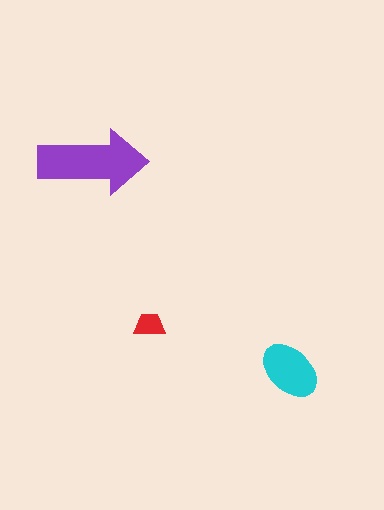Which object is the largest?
The purple arrow.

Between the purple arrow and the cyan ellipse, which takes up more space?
The purple arrow.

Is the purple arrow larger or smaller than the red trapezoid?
Larger.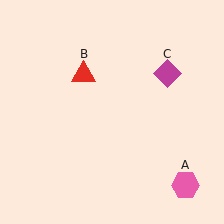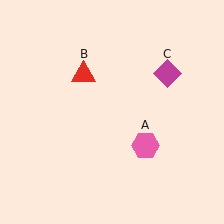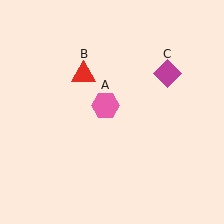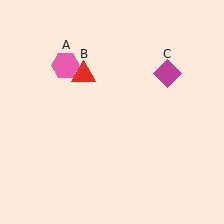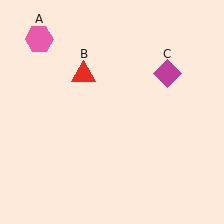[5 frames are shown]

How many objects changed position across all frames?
1 object changed position: pink hexagon (object A).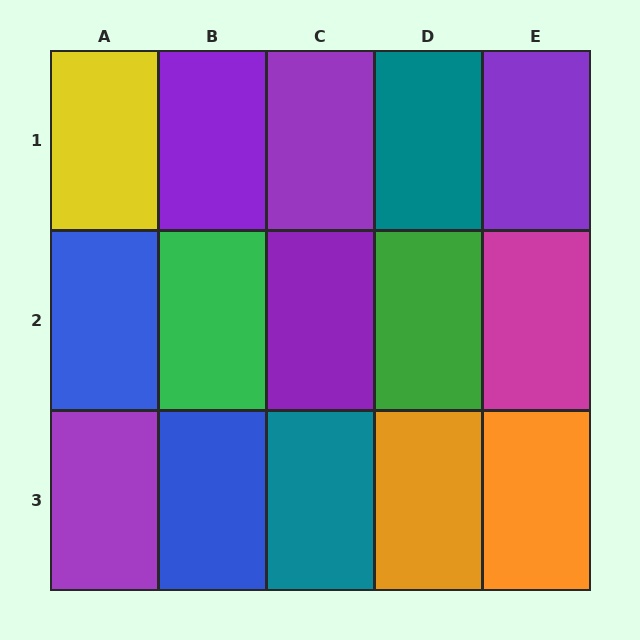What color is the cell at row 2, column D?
Green.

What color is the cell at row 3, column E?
Orange.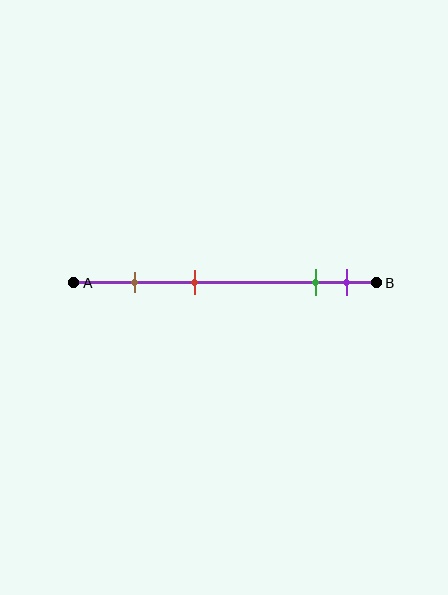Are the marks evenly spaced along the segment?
No, the marks are not evenly spaced.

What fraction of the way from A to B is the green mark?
The green mark is approximately 80% (0.8) of the way from A to B.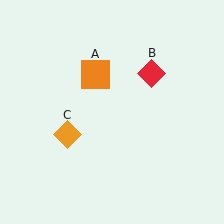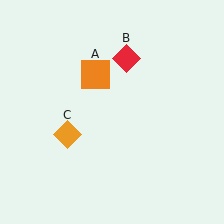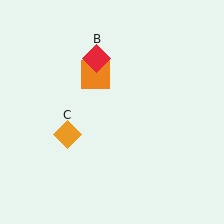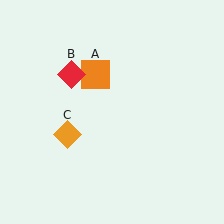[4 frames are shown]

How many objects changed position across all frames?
1 object changed position: red diamond (object B).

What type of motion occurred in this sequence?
The red diamond (object B) rotated counterclockwise around the center of the scene.